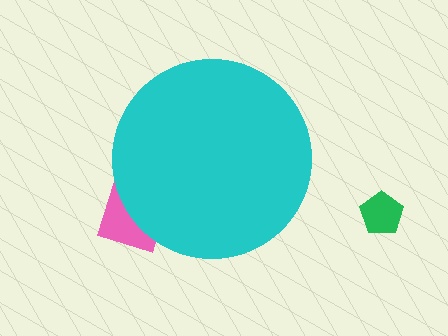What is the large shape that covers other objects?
A cyan circle.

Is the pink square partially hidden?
Yes, the pink square is partially hidden behind the cyan circle.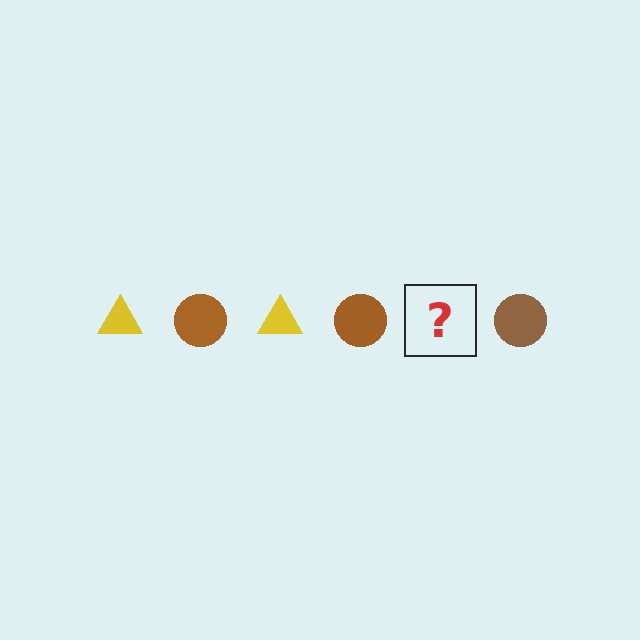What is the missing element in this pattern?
The missing element is a yellow triangle.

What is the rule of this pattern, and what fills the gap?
The rule is that the pattern alternates between yellow triangle and brown circle. The gap should be filled with a yellow triangle.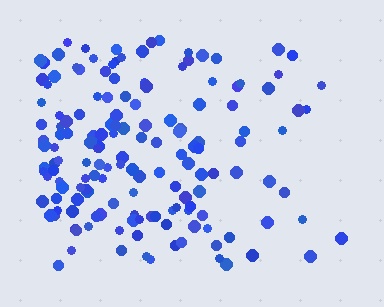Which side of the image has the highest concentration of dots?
The left.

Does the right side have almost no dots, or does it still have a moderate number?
Still a moderate number, just noticeably fewer than the left.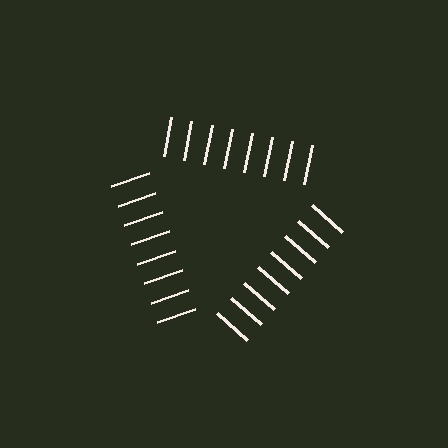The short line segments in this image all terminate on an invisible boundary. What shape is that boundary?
An illusory triangle — the line segments terminate on its edges but no continuous stroke is drawn.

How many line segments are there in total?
24 — 8 along each of the 3 edges.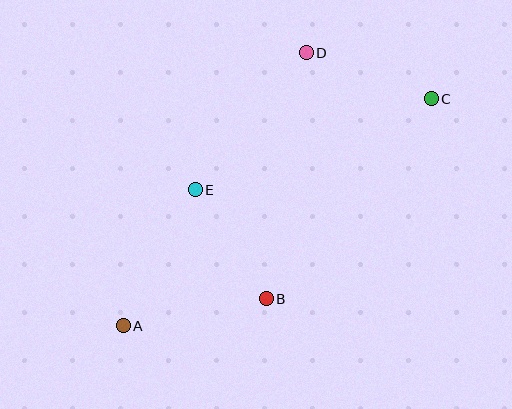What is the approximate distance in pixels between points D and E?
The distance between D and E is approximately 177 pixels.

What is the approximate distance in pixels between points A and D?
The distance between A and D is approximately 329 pixels.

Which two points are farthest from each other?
Points A and C are farthest from each other.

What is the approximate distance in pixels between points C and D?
The distance between C and D is approximately 133 pixels.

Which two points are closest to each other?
Points B and E are closest to each other.